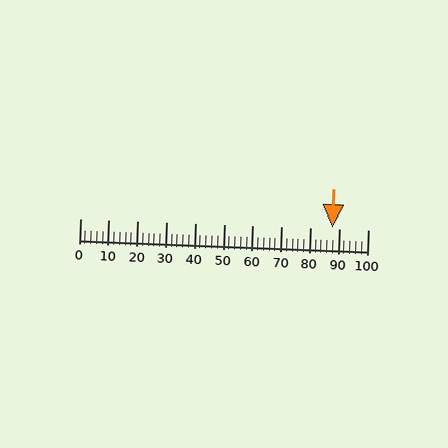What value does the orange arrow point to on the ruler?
The orange arrow points to approximately 88.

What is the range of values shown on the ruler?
The ruler shows values from 0 to 100.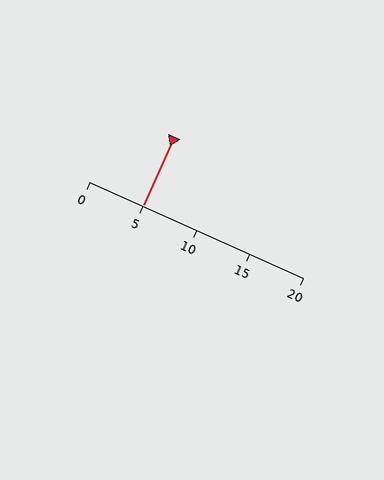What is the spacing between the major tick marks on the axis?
The major ticks are spaced 5 apart.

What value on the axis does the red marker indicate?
The marker indicates approximately 5.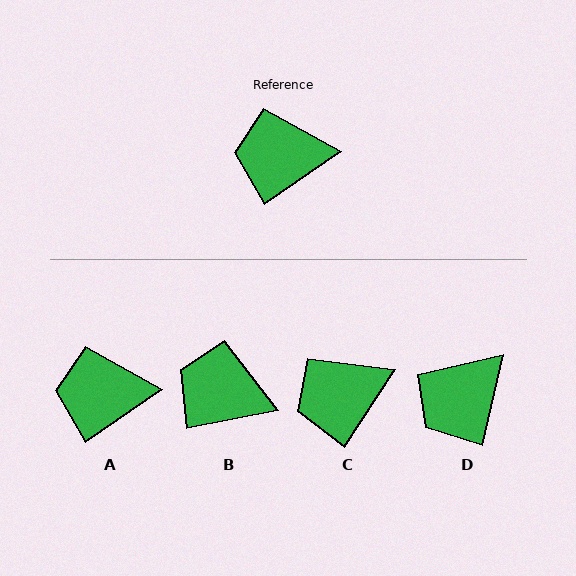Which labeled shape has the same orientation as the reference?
A.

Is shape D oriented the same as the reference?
No, it is off by about 42 degrees.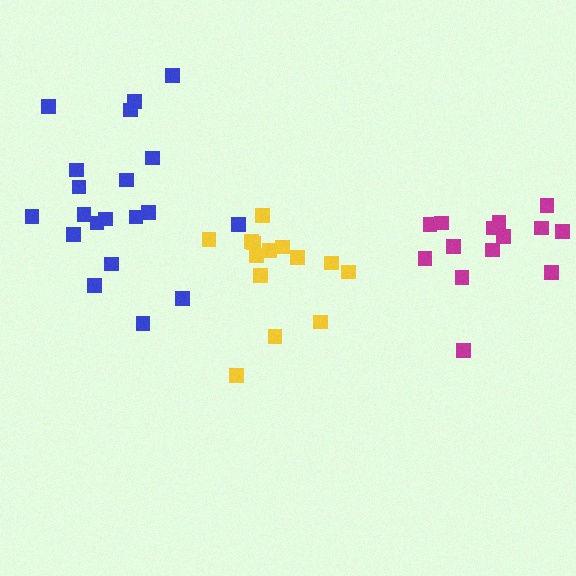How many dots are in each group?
Group 1: 20 dots, Group 2: 14 dots, Group 3: 14 dots (48 total).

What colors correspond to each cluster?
The clusters are colored: blue, magenta, yellow.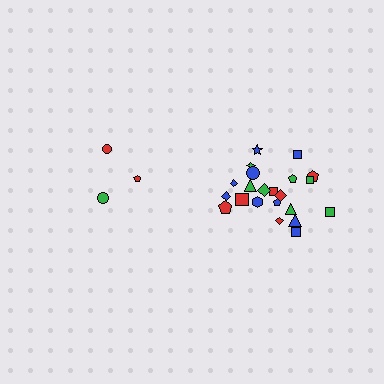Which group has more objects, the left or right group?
The right group.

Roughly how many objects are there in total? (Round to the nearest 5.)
Roughly 25 objects in total.